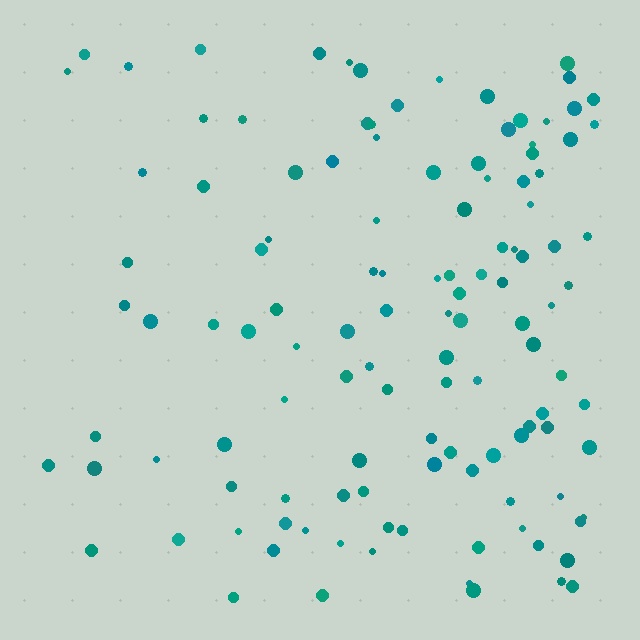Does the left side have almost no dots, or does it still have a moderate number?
Still a moderate number, just noticeably fewer than the right.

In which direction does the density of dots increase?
From left to right, with the right side densest.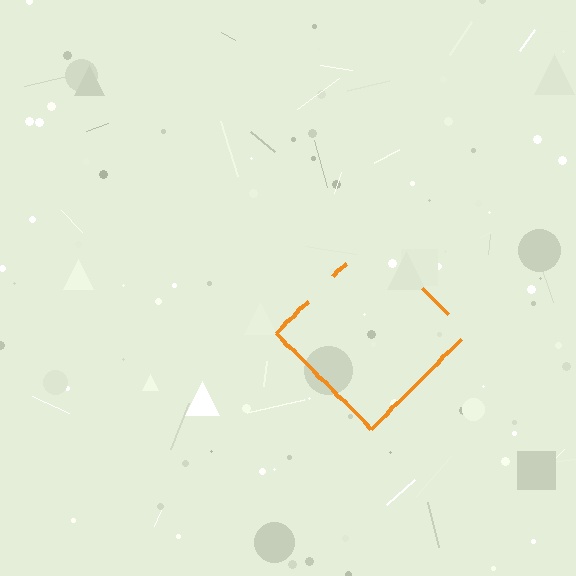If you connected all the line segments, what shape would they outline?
They would outline a diamond.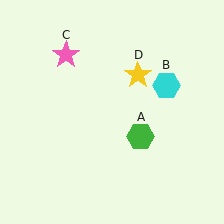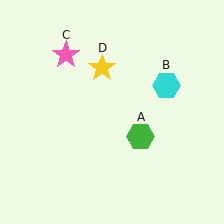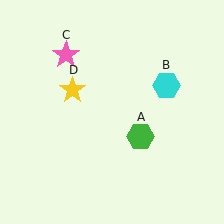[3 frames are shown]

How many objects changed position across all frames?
1 object changed position: yellow star (object D).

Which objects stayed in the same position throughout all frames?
Green hexagon (object A) and cyan hexagon (object B) and pink star (object C) remained stationary.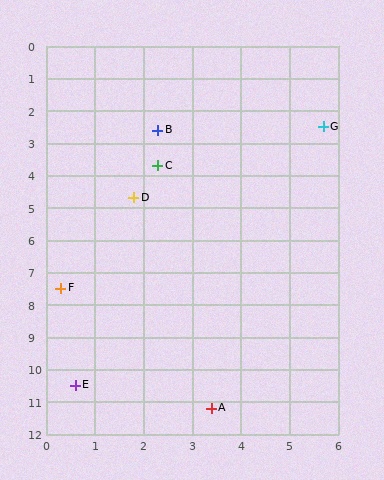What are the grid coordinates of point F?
Point F is at approximately (0.3, 7.5).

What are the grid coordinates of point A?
Point A is at approximately (3.4, 11.2).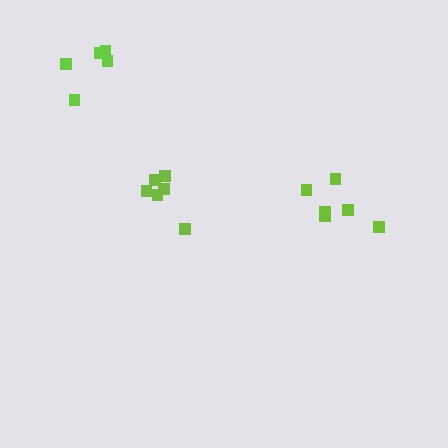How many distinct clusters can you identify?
There are 3 distinct clusters.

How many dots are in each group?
Group 1: 5 dots, Group 2: 6 dots, Group 3: 6 dots (17 total).